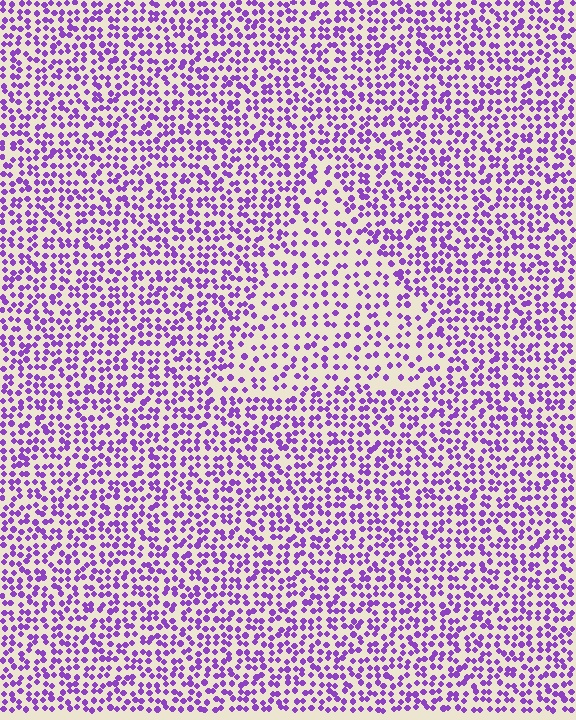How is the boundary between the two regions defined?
The boundary is defined by a change in element density (approximately 1.6x ratio). All elements are the same color, size, and shape.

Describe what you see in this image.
The image contains small purple elements arranged at two different densities. A triangle-shaped region is visible where the elements are less densely packed than the surrounding area.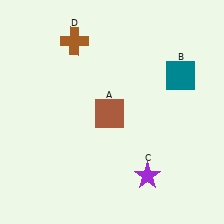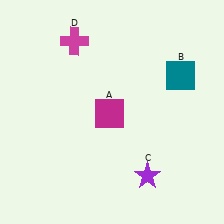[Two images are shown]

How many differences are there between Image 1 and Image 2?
There are 2 differences between the two images.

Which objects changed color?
A changed from brown to magenta. D changed from brown to magenta.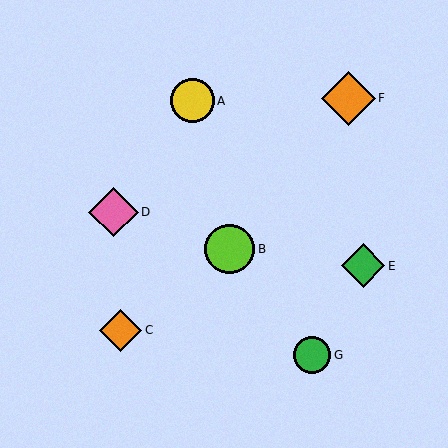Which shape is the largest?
The orange diamond (labeled F) is the largest.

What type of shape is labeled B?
Shape B is a lime circle.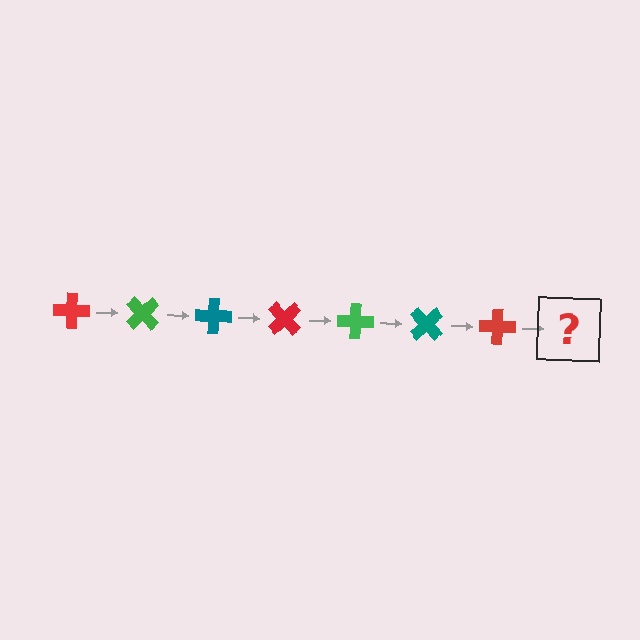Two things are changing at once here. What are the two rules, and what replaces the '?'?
The two rules are that it rotates 45 degrees each step and the color cycles through red, green, and teal. The '?' should be a green cross, rotated 315 degrees from the start.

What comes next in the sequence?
The next element should be a green cross, rotated 315 degrees from the start.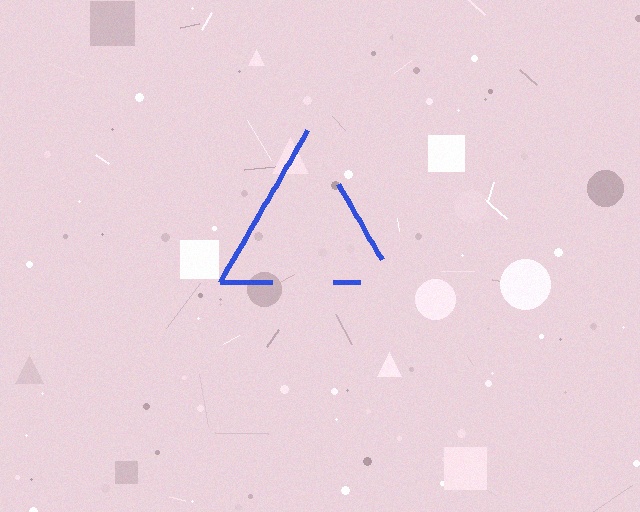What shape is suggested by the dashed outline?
The dashed outline suggests a triangle.